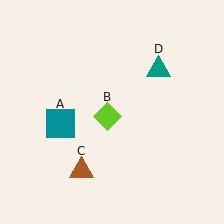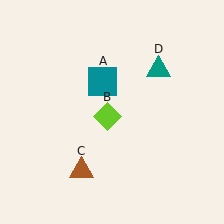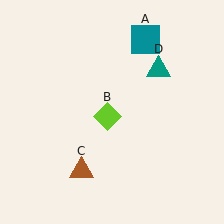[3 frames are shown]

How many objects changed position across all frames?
1 object changed position: teal square (object A).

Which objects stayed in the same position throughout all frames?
Lime diamond (object B) and brown triangle (object C) and teal triangle (object D) remained stationary.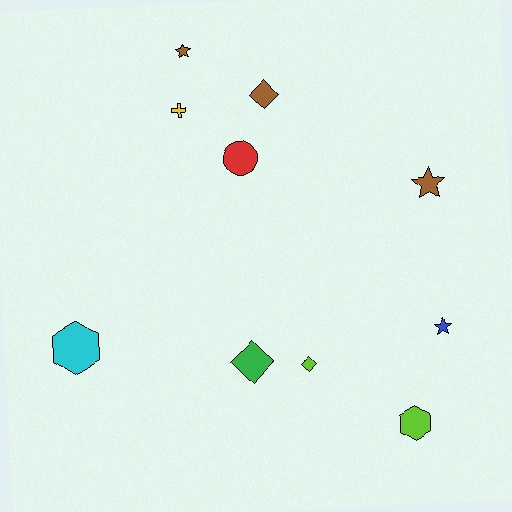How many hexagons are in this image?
There are 2 hexagons.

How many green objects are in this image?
There is 1 green object.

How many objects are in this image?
There are 10 objects.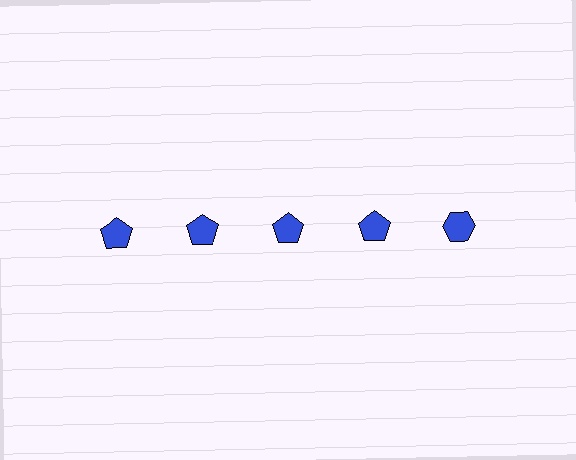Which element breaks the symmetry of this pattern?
The blue hexagon in the top row, rightmost column breaks the symmetry. All other shapes are blue pentagons.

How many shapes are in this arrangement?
There are 5 shapes arranged in a grid pattern.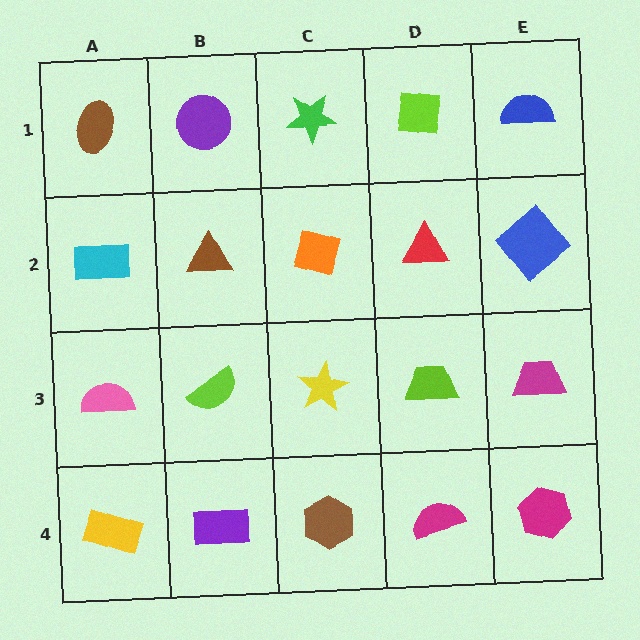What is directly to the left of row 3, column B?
A pink semicircle.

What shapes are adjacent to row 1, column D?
A red triangle (row 2, column D), a green star (row 1, column C), a blue semicircle (row 1, column E).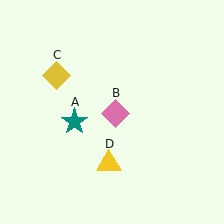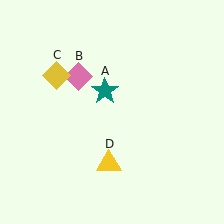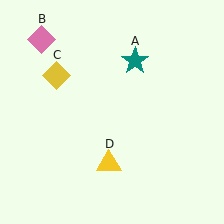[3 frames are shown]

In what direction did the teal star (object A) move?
The teal star (object A) moved up and to the right.